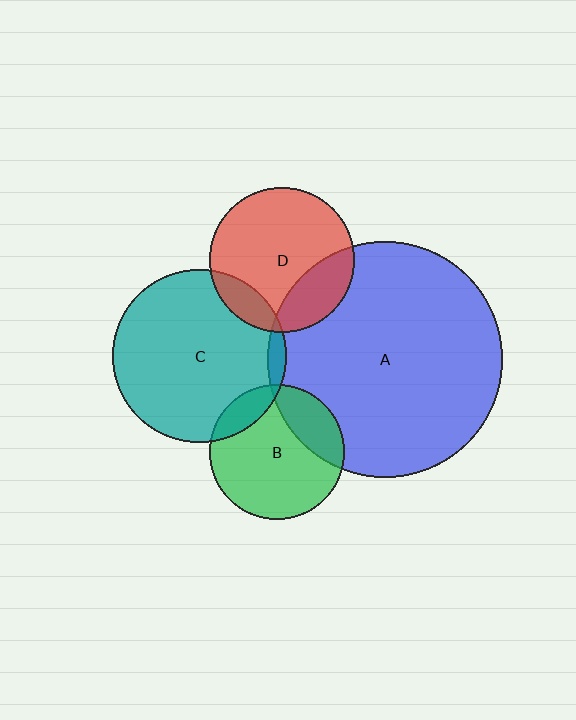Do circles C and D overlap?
Yes.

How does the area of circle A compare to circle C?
Approximately 1.8 times.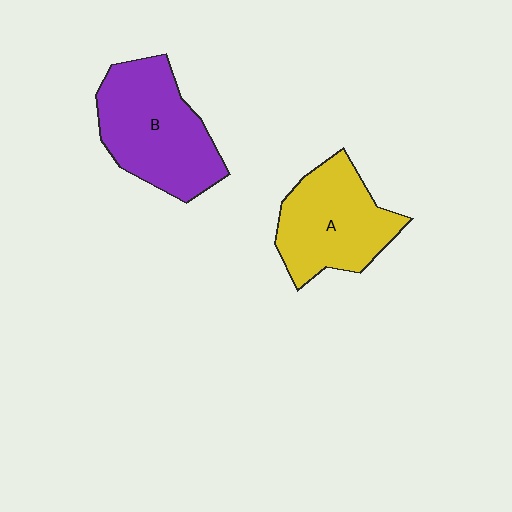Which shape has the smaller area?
Shape A (yellow).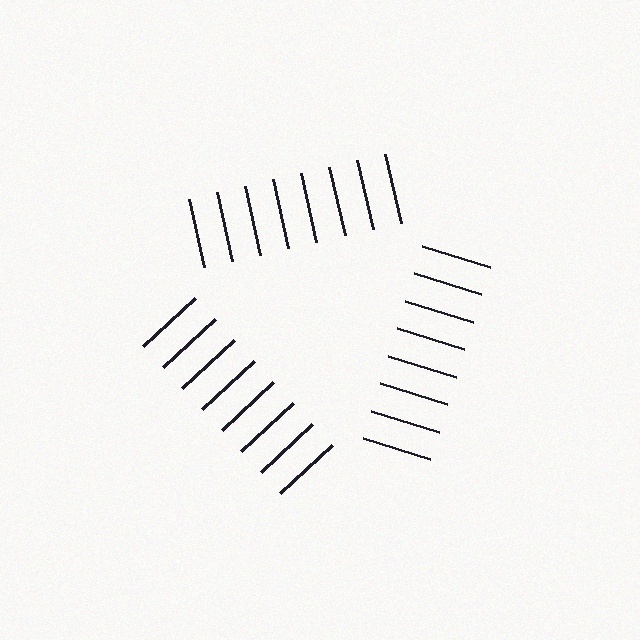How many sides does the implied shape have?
3 sides — the line-ends trace a triangle.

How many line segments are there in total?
24 — 8 along each of the 3 edges.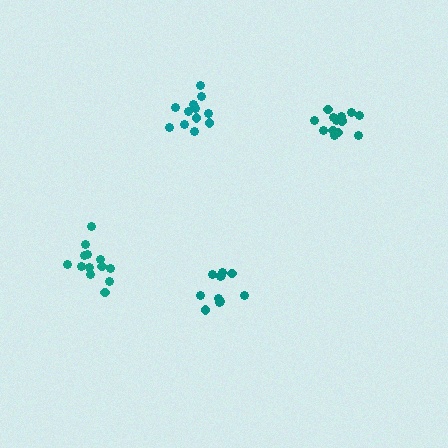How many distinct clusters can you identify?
There are 4 distinct clusters.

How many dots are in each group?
Group 1: 12 dots, Group 2: 13 dots, Group 3: 11 dots, Group 4: 13 dots (49 total).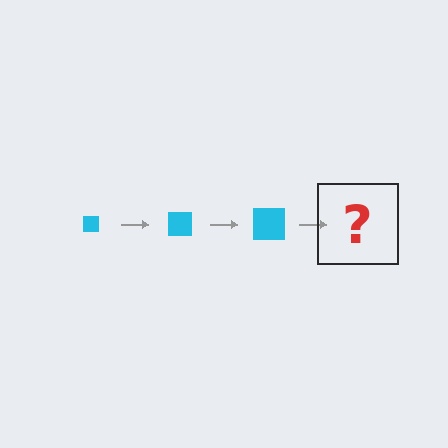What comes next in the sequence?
The next element should be a cyan square, larger than the previous one.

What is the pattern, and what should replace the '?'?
The pattern is that the square gets progressively larger each step. The '?' should be a cyan square, larger than the previous one.